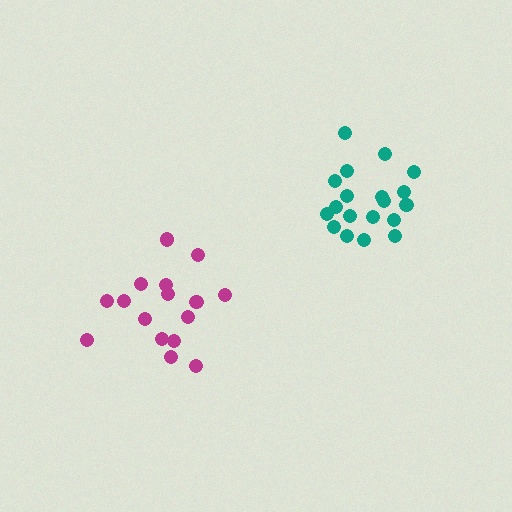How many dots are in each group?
Group 1: 19 dots, Group 2: 16 dots (35 total).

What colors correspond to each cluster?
The clusters are colored: teal, magenta.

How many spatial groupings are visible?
There are 2 spatial groupings.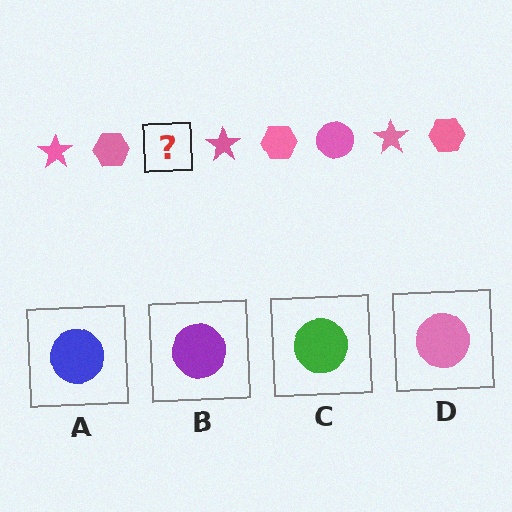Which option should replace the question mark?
Option D.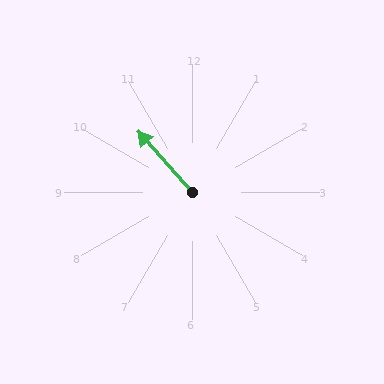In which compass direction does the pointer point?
Northwest.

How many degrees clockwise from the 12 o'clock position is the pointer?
Approximately 318 degrees.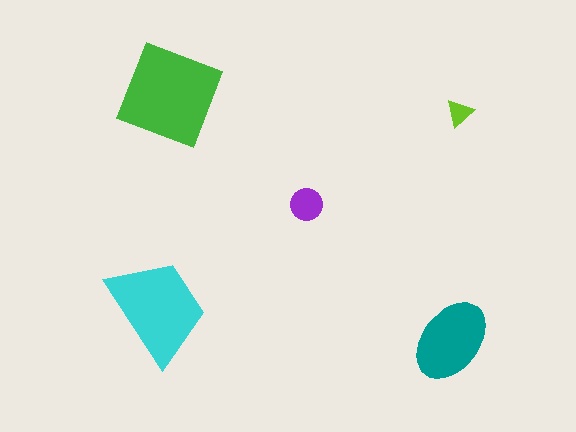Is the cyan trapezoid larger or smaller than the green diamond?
Smaller.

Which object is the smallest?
The lime triangle.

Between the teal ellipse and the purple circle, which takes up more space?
The teal ellipse.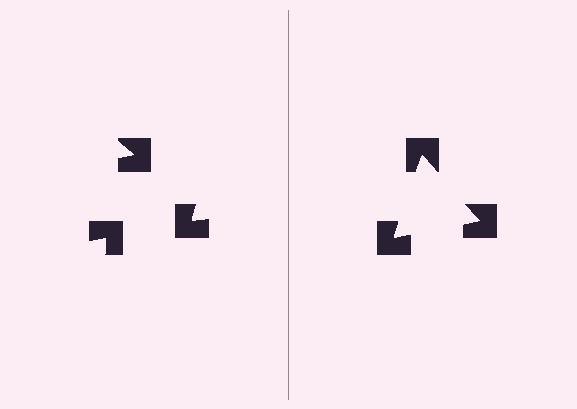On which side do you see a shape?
An illusory triangle appears on the right side. On the left side the wedge cuts are rotated, so no coherent shape forms.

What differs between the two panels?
The notched squares are positioned identically on both sides; only the wedge orientations differ. On the right they align to a triangle; on the left they are misaligned.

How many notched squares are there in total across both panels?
6 — 3 on each side.